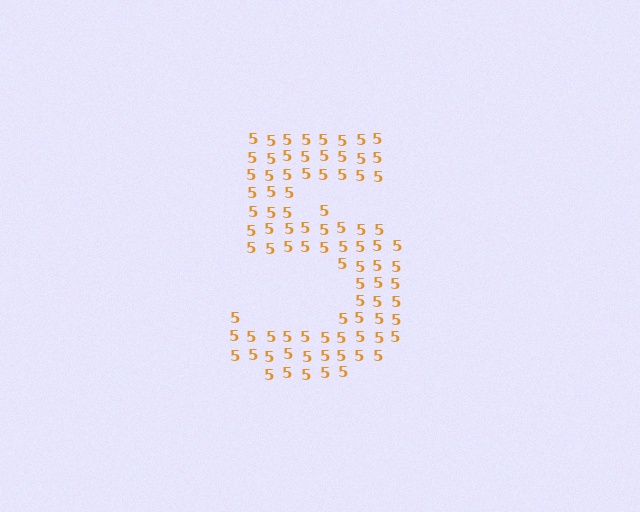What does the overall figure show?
The overall figure shows the digit 5.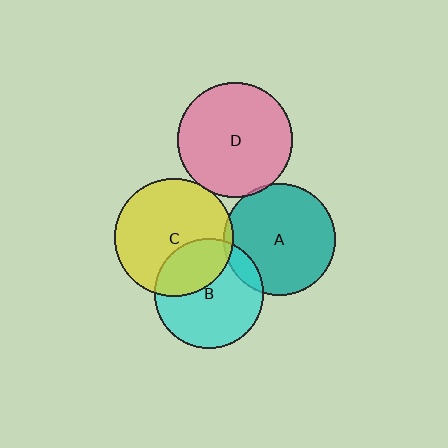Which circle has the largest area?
Circle C (yellow).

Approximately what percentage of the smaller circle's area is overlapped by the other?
Approximately 5%.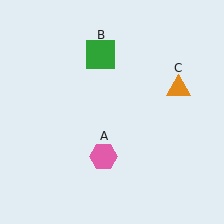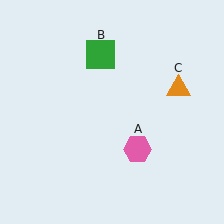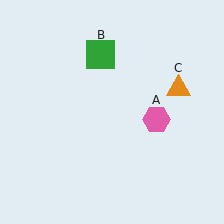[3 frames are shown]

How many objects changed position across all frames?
1 object changed position: pink hexagon (object A).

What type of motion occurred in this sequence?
The pink hexagon (object A) rotated counterclockwise around the center of the scene.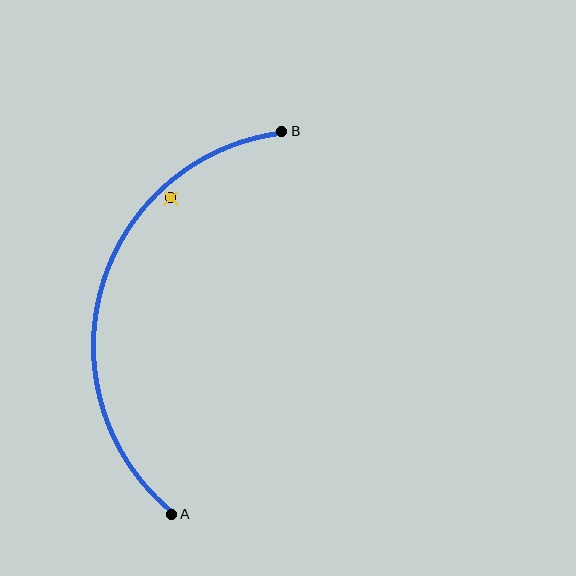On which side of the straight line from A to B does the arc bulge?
The arc bulges to the left of the straight line connecting A and B.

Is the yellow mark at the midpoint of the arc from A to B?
No — the yellow mark does not lie on the arc at all. It sits slightly inside the curve.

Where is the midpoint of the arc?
The arc midpoint is the point on the curve farthest from the straight line joining A and B. It sits to the left of that line.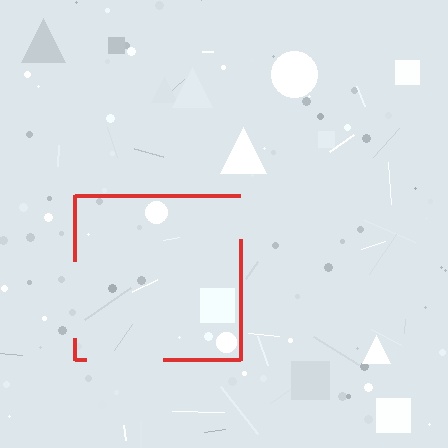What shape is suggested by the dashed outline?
The dashed outline suggests a square.